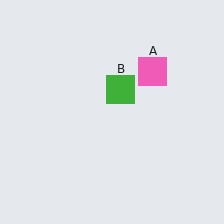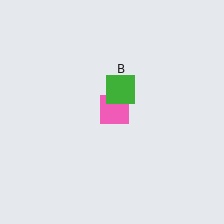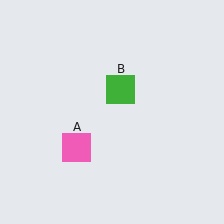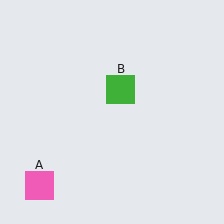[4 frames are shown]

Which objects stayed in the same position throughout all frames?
Green square (object B) remained stationary.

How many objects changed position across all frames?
1 object changed position: pink square (object A).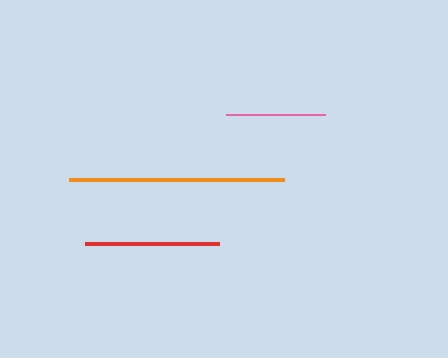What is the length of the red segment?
The red segment is approximately 134 pixels long.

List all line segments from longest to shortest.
From longest to shortest: orange, red, pink.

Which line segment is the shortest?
The pink line is the shortest at approximately 100 pixels.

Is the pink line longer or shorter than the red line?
The red line is longer than the pink line.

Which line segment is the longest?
The orange line is the longest at approximately 215 pixels.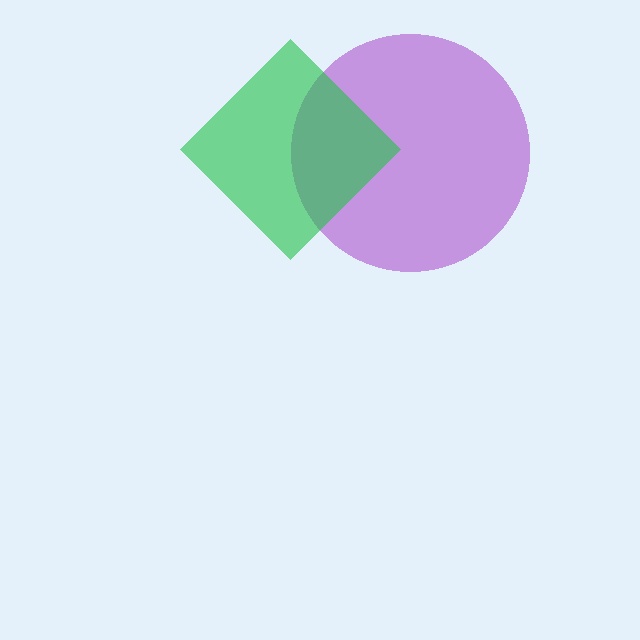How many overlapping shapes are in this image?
There are 2 overlapping shapes in the image.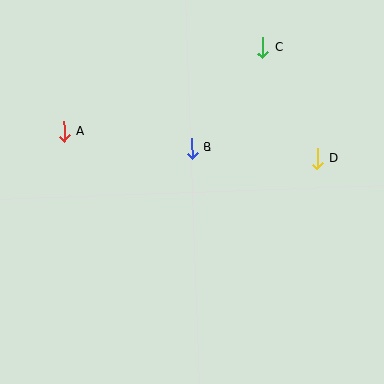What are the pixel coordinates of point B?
Point B is at (192, 148).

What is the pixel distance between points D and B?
The distance between D and B is 126 pixels.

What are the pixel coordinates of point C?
Point C is at (263, 47).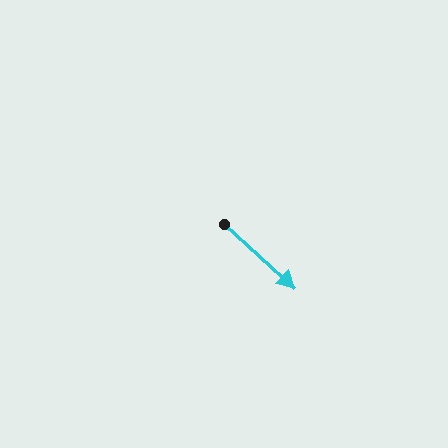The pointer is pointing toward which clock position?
Roughly 4 o'clock.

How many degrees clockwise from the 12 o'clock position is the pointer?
Approximately 132 degrees.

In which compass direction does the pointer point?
Southeast.